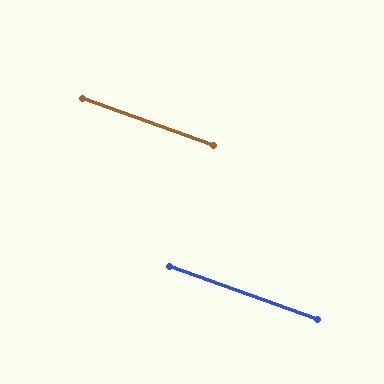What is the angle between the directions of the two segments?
Approximately 0 degrees.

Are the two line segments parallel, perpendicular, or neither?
Parallel — their directions differ by only 0.1°.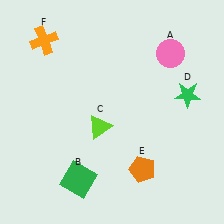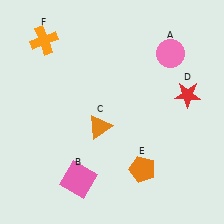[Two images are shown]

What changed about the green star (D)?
In Image 1, D is green. In Image 2, it changed to red.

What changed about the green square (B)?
In Image 1, B is green. In Image 2, it changed to pink.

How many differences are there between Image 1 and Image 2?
There are 3 differences between the two images.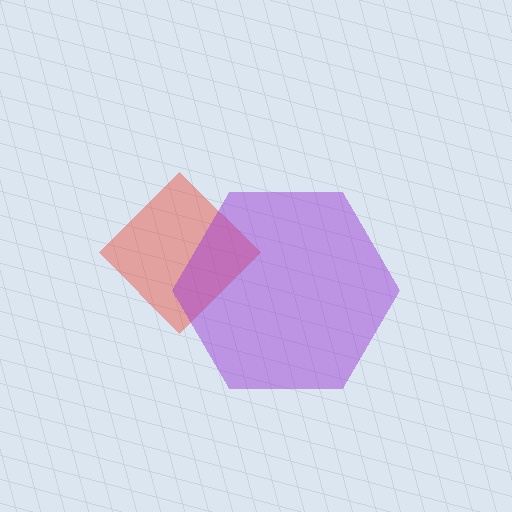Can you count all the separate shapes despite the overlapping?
Yes, there are 2 separate shapes.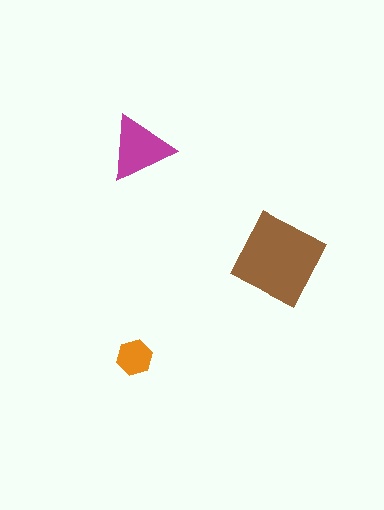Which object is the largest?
The brown square.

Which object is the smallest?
The orange hexagon.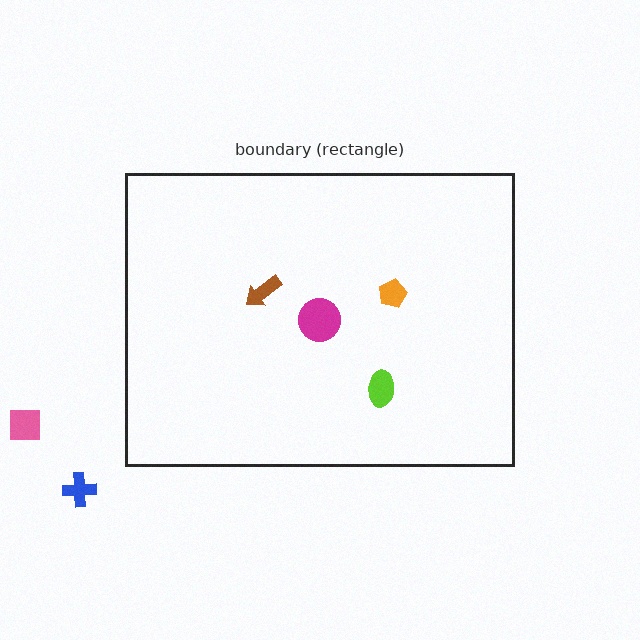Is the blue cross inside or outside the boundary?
Outside.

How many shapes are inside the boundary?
4 inside, 2 outside.